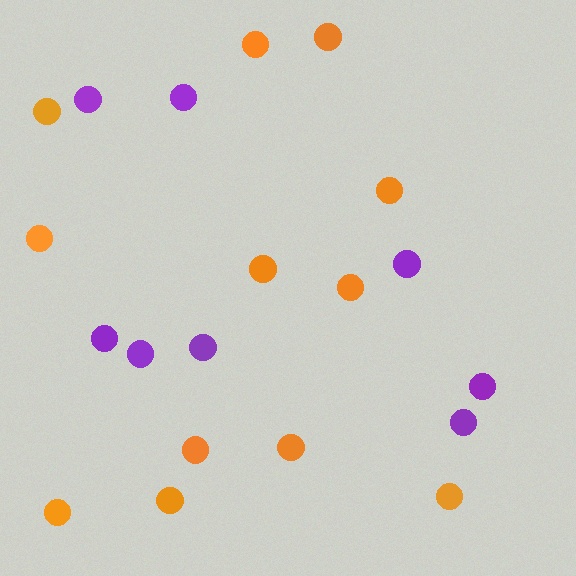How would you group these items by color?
There are 2 groups: one group of purple circles (8) and one group of orange circles (12).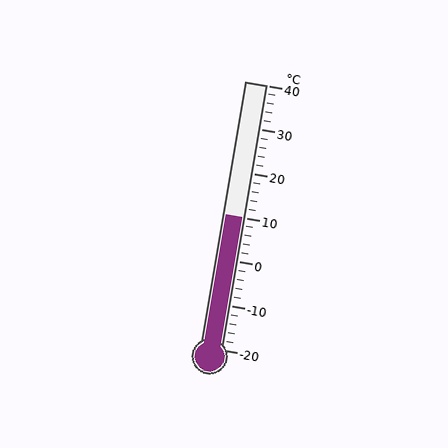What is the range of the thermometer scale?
The thermometer scale ranges from -20°C to 40°C.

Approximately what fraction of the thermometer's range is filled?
The thermometer is filled to approximately 50% of its range.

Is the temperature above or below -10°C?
The temperature is above -10°C.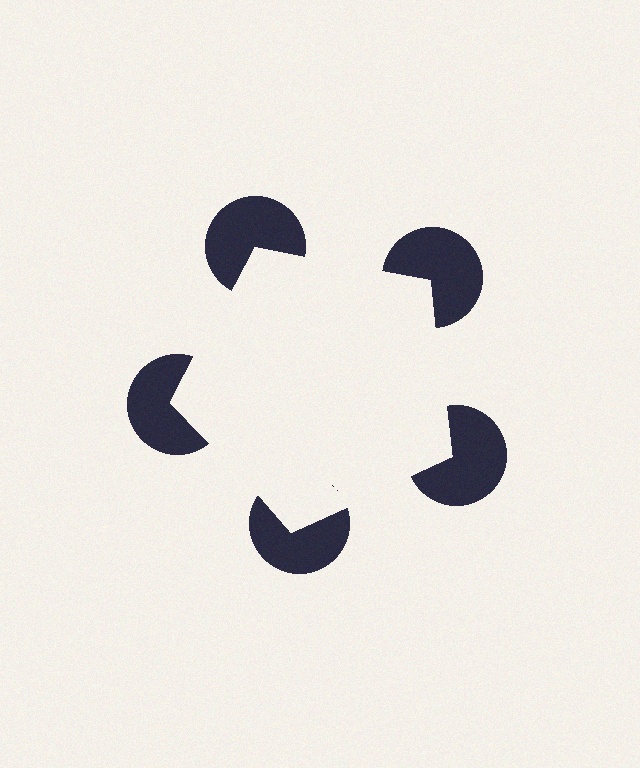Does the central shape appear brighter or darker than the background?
It typically appears slightly brighter than the background, even though no actual brightness change is drawn.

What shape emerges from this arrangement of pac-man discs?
An illusory pentagon — its edges are inferred from the aligned wedge cuts in the pac-man discs, not physically drawn.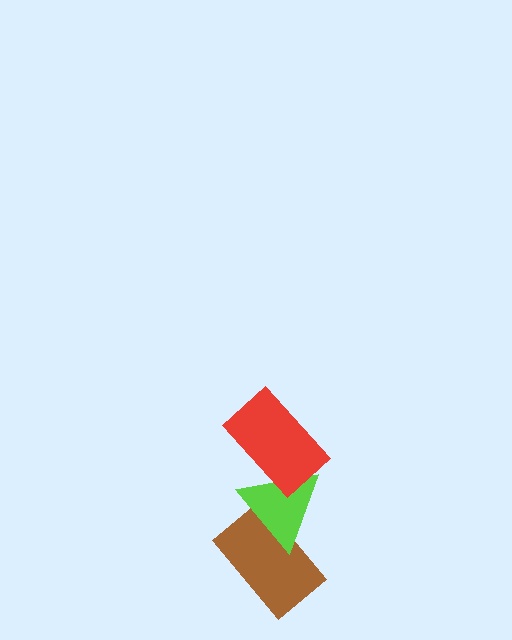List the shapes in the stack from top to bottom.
From top to bottom: the red rectangle, the lime triangle, the brown rectangle.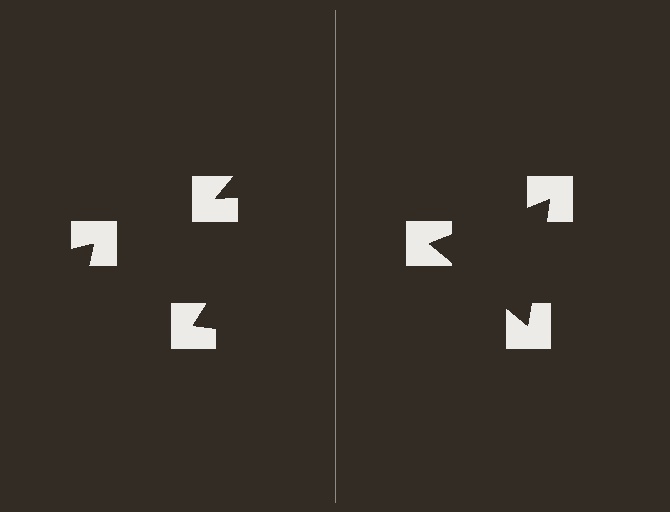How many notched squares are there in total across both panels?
6 — 3 on each side.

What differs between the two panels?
The notched squares are positioned identically on both sides; only the wedge orientations differ. On the right they align to a triangle; on the left they are misaligned.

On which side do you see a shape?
An illusory triangle appears on the right side. On the left side the wedge cuts are rotated, so no coherent shape forms.